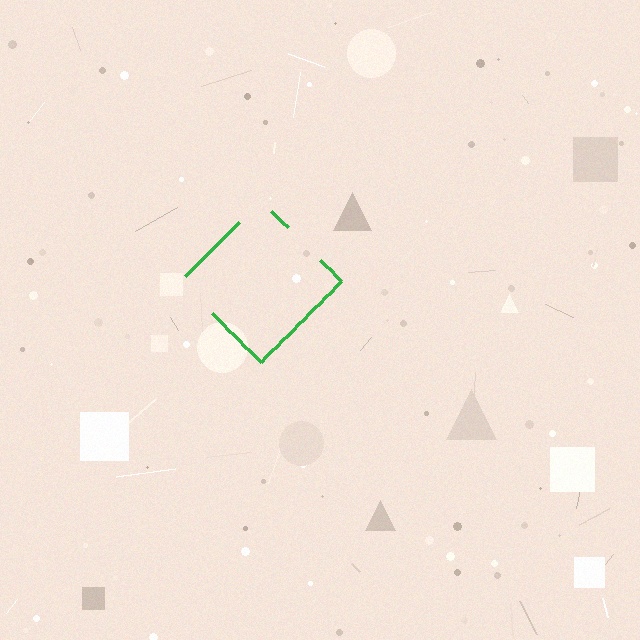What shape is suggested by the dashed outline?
The dashed outline suggests a diamond.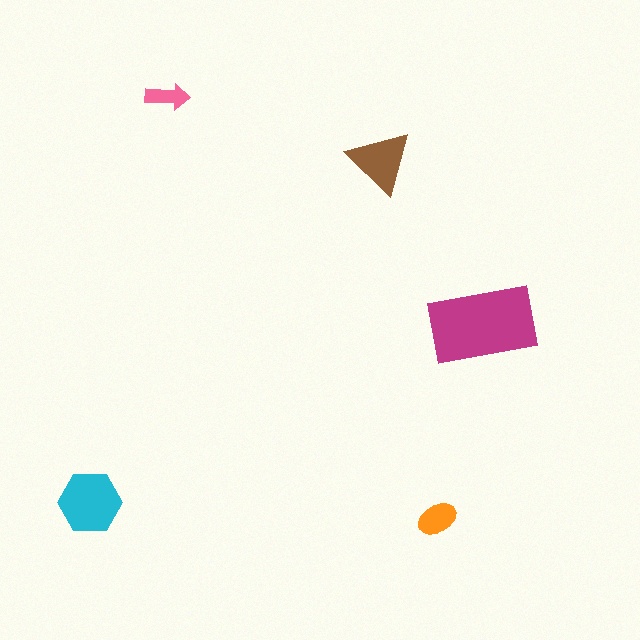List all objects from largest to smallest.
The magenta rectangle, the cyan hexagon, the brown triangle, the orange ellipse, the pink arrow.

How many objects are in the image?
There are 5 objects in the image.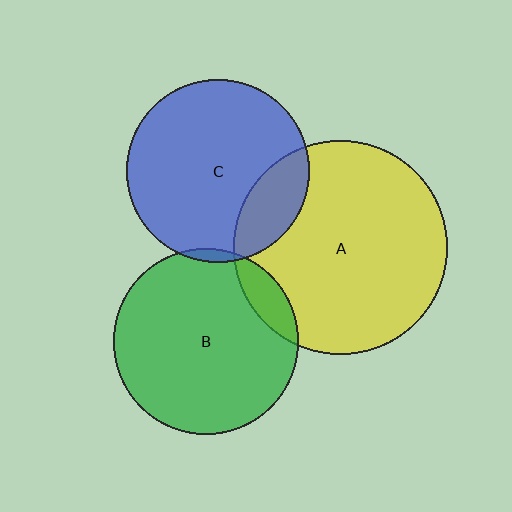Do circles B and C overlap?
Yes.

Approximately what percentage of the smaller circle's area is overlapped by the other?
Approximately 5%.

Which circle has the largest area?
Circle A (yellow).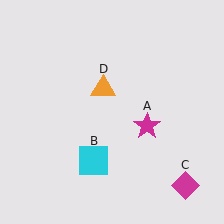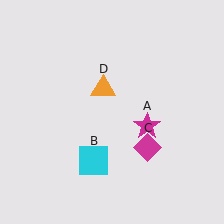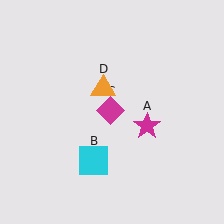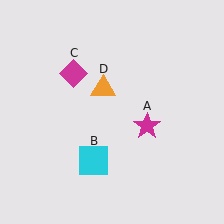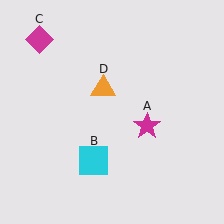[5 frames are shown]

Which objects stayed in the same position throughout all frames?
Magenta star (object A) and cyan square (object B) and orange triangle (object D) remained stationary.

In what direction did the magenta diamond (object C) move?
The magenta diamond (object C) moved up and to the left.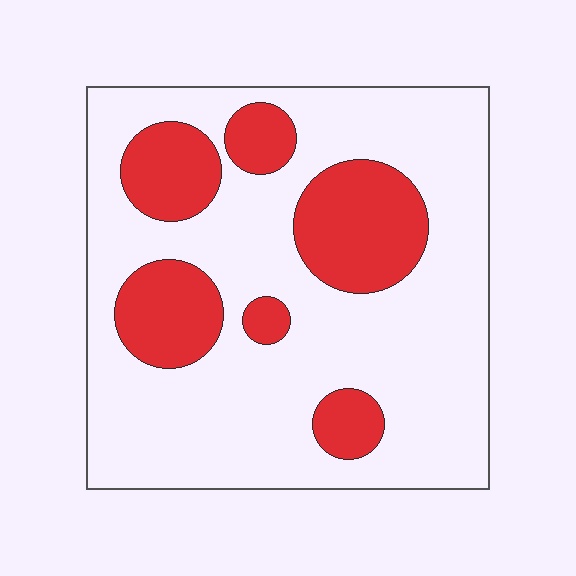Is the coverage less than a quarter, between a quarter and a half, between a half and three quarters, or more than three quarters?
Between a quarter and a half.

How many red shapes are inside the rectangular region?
6.